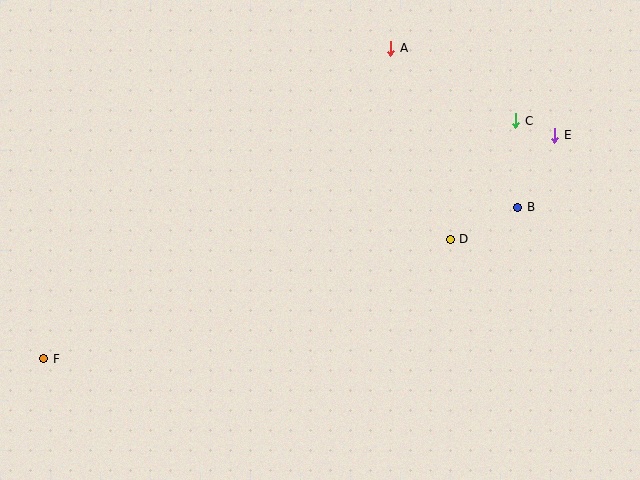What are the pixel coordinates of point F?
Point F is at (43, 359).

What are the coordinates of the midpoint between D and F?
The midpoint between D and F is at (247, 299).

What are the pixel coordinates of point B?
Point B is at (518, 207).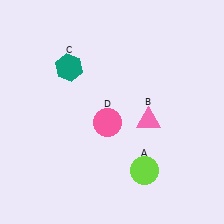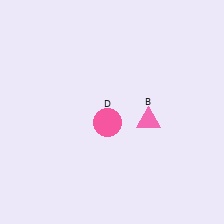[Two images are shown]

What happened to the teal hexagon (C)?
The teal hexagon (C) was removed in Image 2. It was in the top-left area of Image 1.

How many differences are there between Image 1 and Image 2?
There are 2 differences between the two images.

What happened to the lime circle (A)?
The lime circle (A) was removed in Image 2. It was in the bottom-right area of Image 1.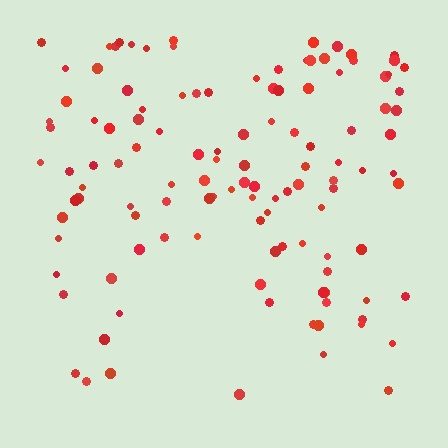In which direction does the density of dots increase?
From bottom to top, with the top side densest.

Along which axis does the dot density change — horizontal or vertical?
Vertical.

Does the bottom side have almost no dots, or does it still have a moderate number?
Still a moderate number, just noticeably fewer than the top.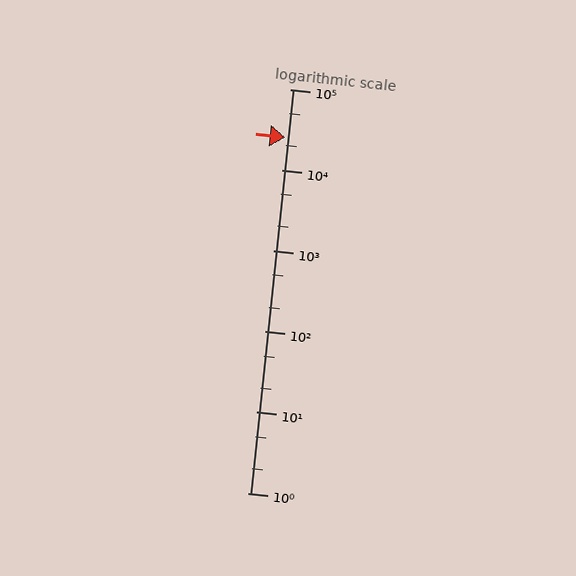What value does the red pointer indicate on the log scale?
The pointer indicates approximately 25000.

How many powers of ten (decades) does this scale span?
The scale spans 5 decades, from 1 to 100000.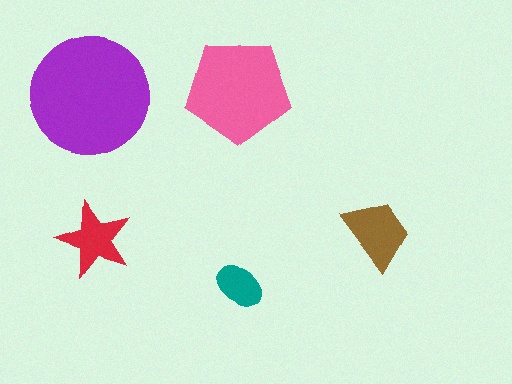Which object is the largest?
The purple circle.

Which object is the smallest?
The teal ellipse.